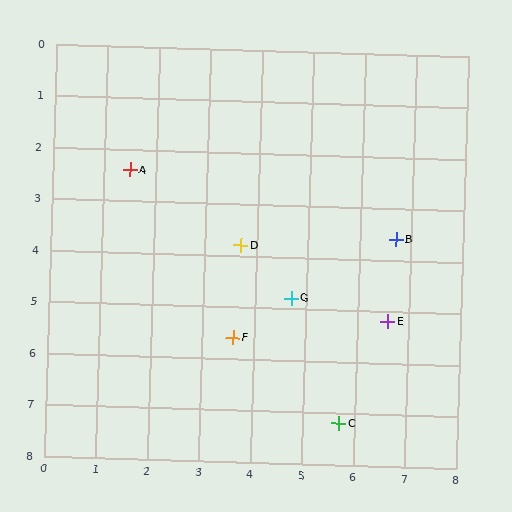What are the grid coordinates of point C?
Point C is at approximately (5.7, 7.2).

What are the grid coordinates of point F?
Point F is at approximately (3.6, 5.6).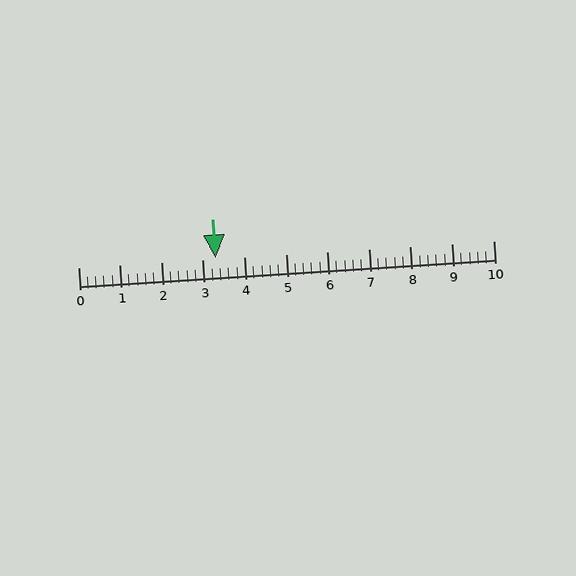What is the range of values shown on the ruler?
The ruler shows values from 0 to 10.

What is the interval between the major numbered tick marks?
The major tick marks are spaced 1 units apart.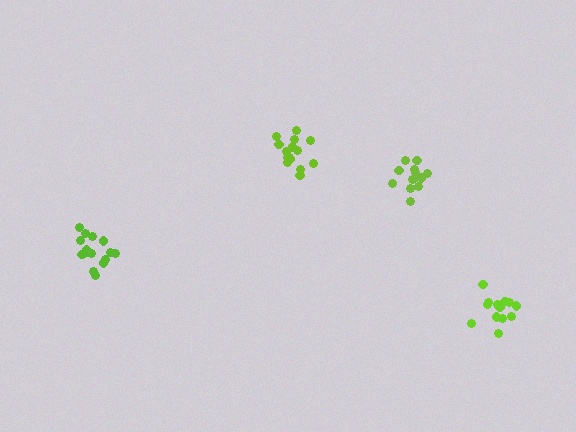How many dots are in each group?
Group 1: 15 dots, Group 2: 13 dots, Group 3: 13 dots, Group 4: 15 dots (56 total).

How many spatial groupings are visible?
There are 4 spatial groupings.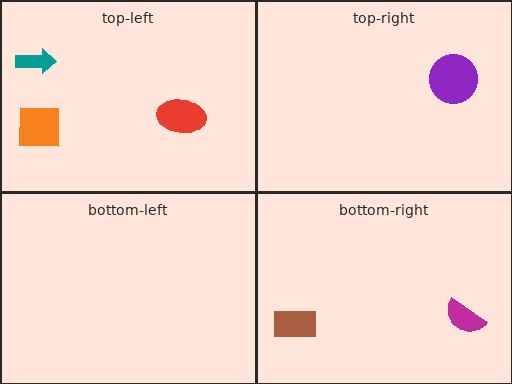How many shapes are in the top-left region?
3.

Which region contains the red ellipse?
The top-left region.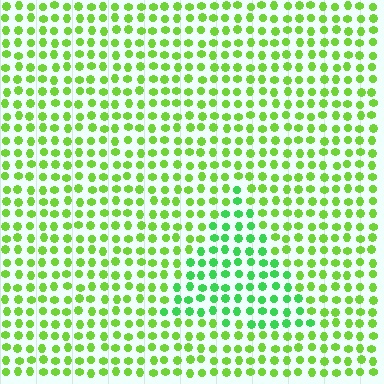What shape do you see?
I see a triangle.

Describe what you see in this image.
The image is filled with small lime elements in a uniform arrangement. A triangle-shaped region is visible where the elements are tinted to a slightly different hue, forming a subtle color boundary.